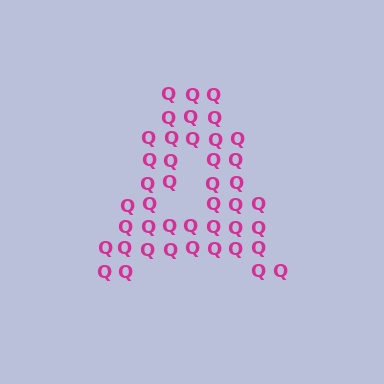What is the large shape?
The large shape is the letter A.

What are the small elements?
The small elements are letter Q's.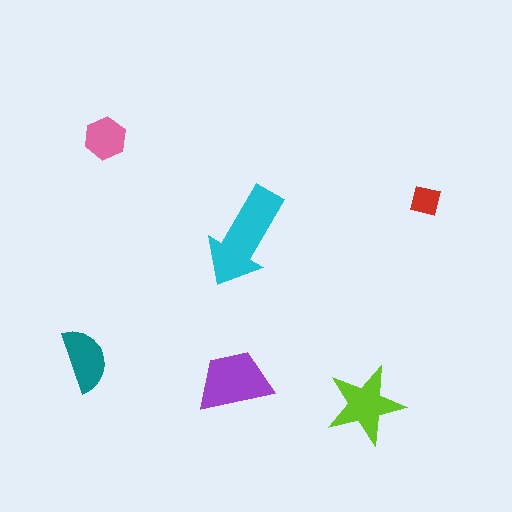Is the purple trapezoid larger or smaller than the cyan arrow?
Smaller.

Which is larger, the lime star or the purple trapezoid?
The purple trapezoid.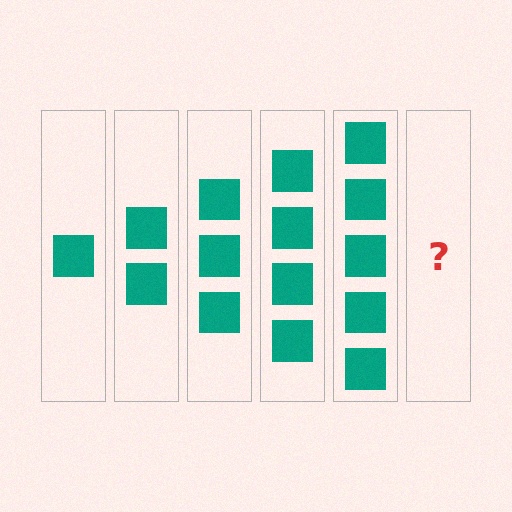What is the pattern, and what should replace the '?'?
The pattern is that each step adds one more square. The '?' should be 6 squares.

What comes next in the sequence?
The next element should be 6 squares.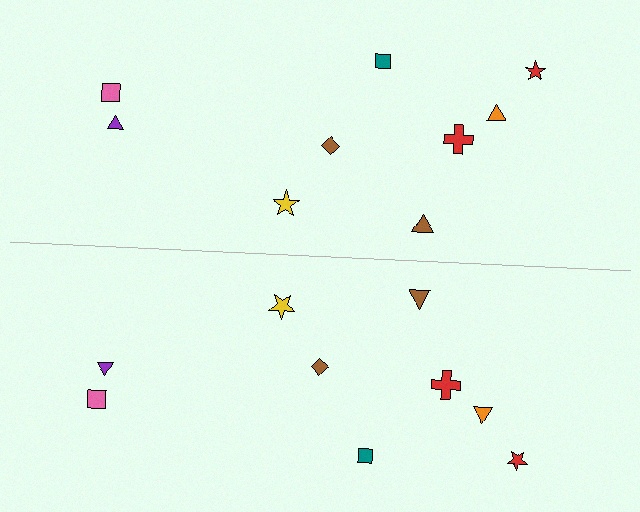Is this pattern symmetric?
Yes, this pattern has bilateral (reflection) symmetry.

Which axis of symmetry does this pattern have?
The pattern has a horizontal axis of symmetry running through the center of the image.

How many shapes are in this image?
There are 18 shapes in this image.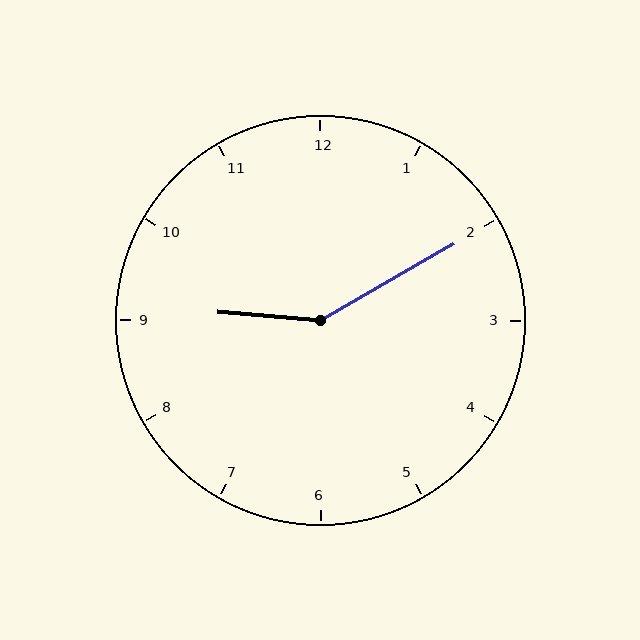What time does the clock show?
9:10.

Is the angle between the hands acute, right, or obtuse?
It is obtuse.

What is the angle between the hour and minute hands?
Approximately 145 degrees.